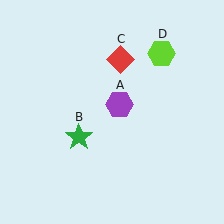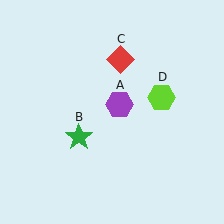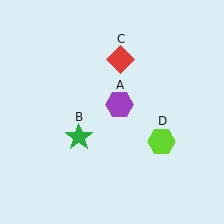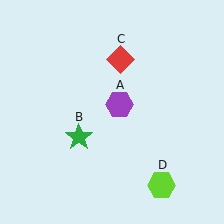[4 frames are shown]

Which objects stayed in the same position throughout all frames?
Purple hexagon (object A) and green star (object B) and red diamond (object C) remained stationary.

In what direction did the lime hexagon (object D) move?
The lime hexagon (object D) moved down.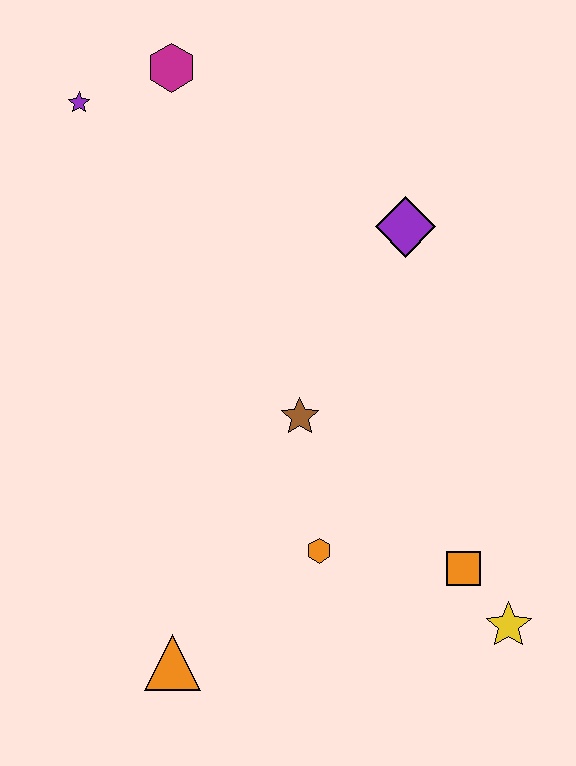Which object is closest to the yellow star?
The orange square is closest to the yellow star.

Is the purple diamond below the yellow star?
No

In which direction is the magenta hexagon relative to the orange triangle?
The magenta hexagon is above the orange triangle.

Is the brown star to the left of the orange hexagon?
Yes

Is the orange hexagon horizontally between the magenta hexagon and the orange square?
Yes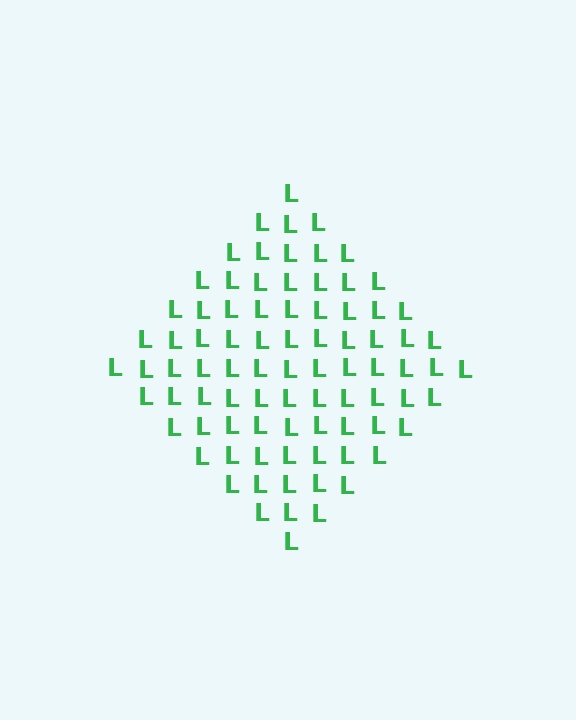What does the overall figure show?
The overall figure shows a diamond.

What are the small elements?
The small elements are letter L's.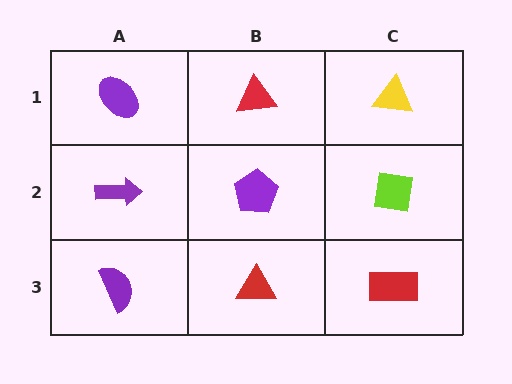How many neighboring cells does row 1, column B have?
3.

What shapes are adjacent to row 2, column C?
A yellow triangle (row 1, column C), a red rectangle (row 3, column C), a purple pentagon (row 2, column B).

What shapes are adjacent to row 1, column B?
A purple pentagon (row 2, column B), a purple ellipse (row 1, column A), a yellow triangle (row 1, column C).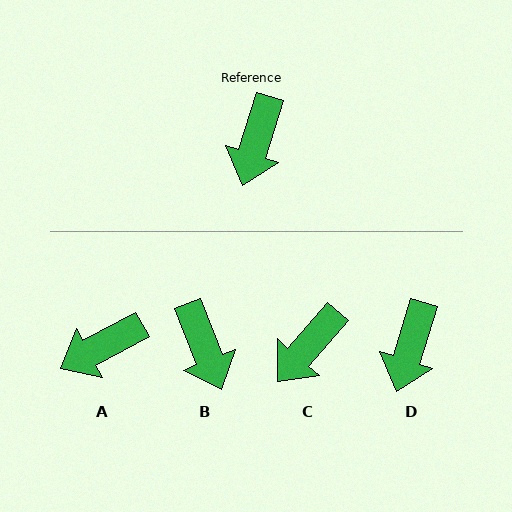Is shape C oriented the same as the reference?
No, it is off by about 24 degrees.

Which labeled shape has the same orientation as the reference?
D.